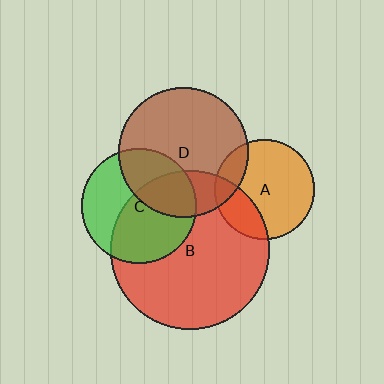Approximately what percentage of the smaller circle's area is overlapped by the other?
Approximately 15%.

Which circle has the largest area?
Circle B (red).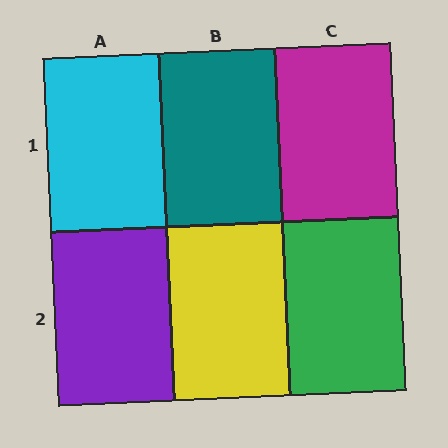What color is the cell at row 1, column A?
Cyan.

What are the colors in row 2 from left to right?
Purple, yellow, green.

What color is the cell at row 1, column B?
Teal.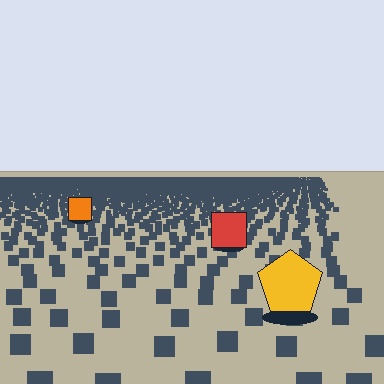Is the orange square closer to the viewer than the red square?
No. The red square is closer — you can tell from the texture gradient: the ground texture is coarser near it.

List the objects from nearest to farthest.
From nearest to farthest: the yellow pentagon, the red square, the orange square.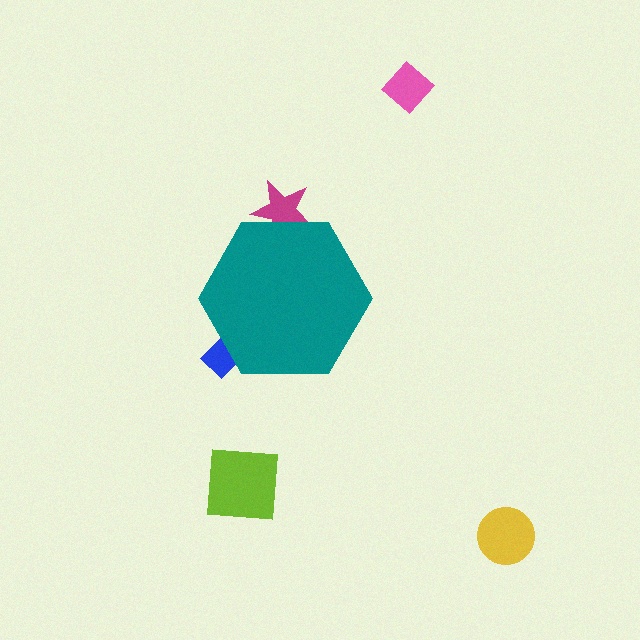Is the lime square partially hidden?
No, the lime square is fully visible.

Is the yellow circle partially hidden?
No, the yellow circle is fully visible.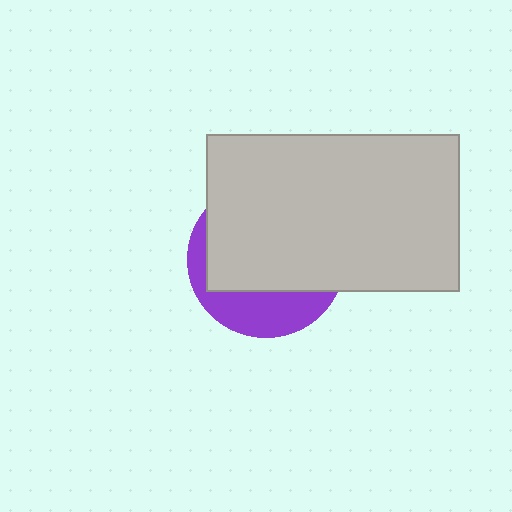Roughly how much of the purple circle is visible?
A small part of it is visible (roughly 31%).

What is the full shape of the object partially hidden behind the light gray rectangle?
The partially hidden object is a purple circle.